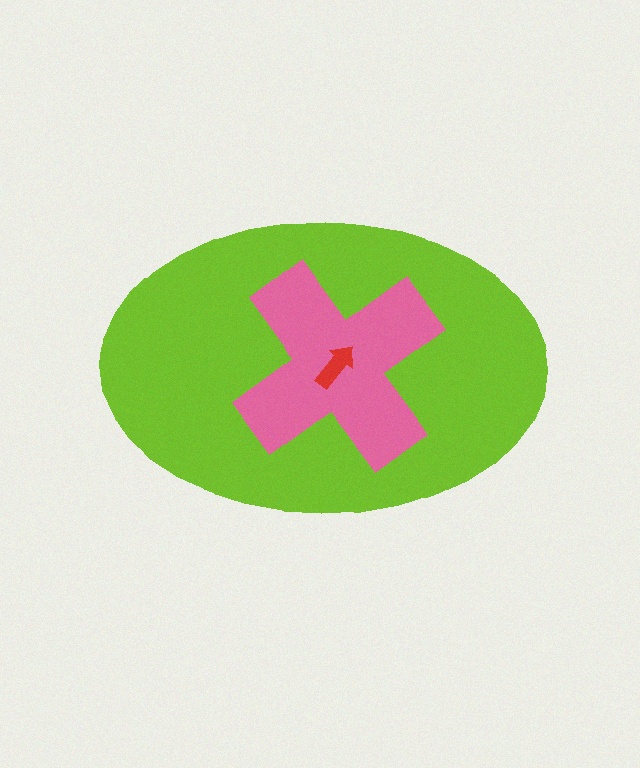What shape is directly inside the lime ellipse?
The pink cross.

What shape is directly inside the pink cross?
The red arrow.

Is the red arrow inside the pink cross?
Yes.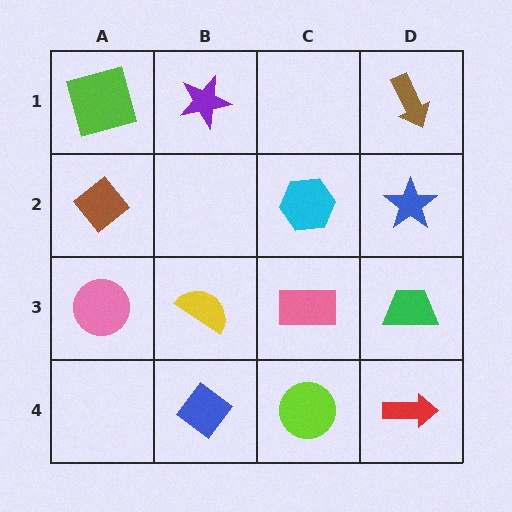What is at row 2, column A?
A brown diamond.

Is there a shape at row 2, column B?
No, that cell is empty.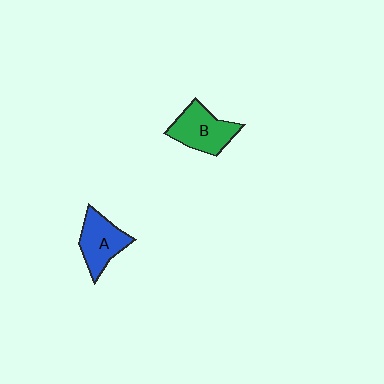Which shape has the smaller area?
Shape A (blue).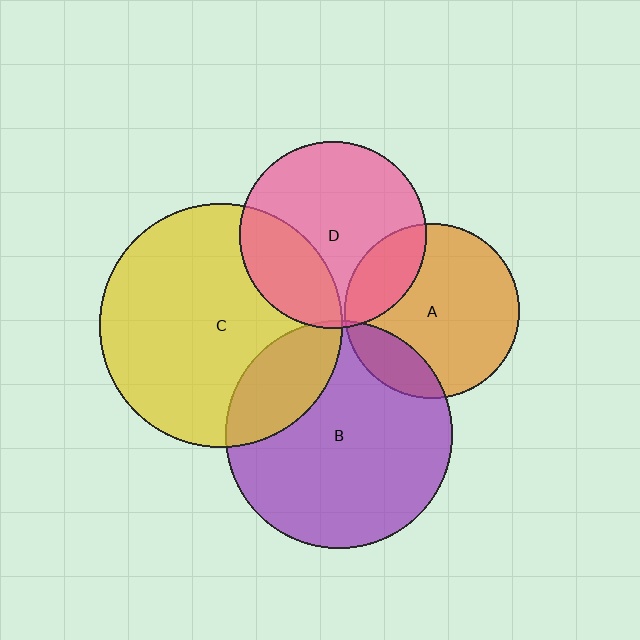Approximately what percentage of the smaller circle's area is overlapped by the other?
Approximately 20%.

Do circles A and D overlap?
Yes.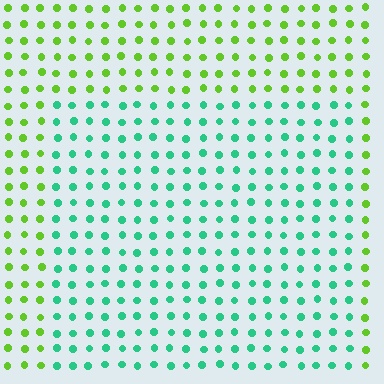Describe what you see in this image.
The image is filled with small lime elements in a uniform arrangement. A rectangle-shaped region is visible where the elements are tinted to a slightly different hue, forming a subtle color boundary.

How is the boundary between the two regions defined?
The boundary is defined purely by a slight shift in hue (about 57 degrees). Spacing, size, and orientation are identical on both sides.